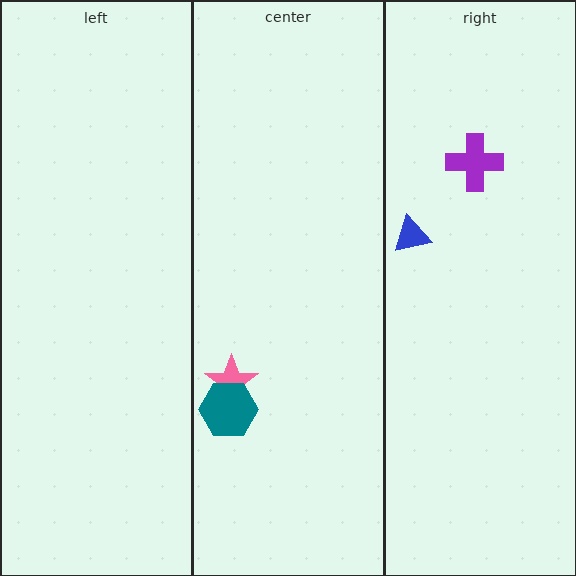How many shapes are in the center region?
2.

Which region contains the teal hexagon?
The center region.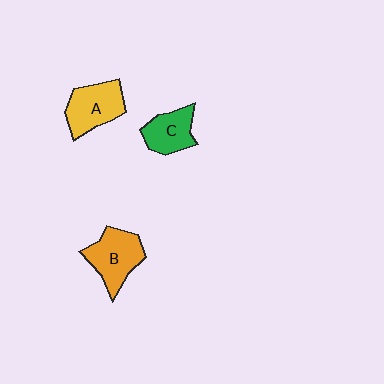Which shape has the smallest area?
Shape C (green).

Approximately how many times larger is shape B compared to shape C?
Approximately 1.3 times.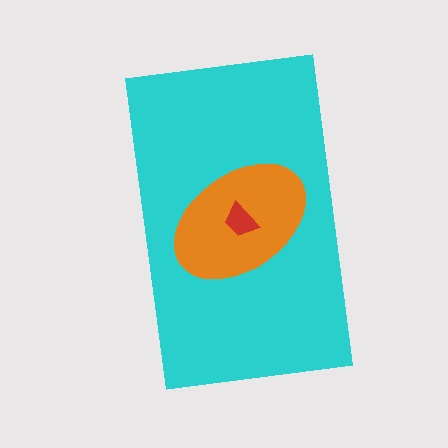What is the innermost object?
The red trapezoid.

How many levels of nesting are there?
3.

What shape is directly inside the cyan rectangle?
The orange ellipse.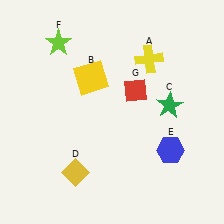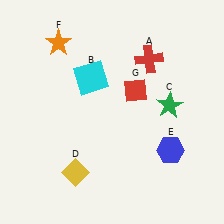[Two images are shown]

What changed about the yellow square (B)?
In Image 1, B is yellow. In Image 2, it changed to cyan.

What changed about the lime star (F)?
In Image 1, F is lime. In Image 2, it changed to orange.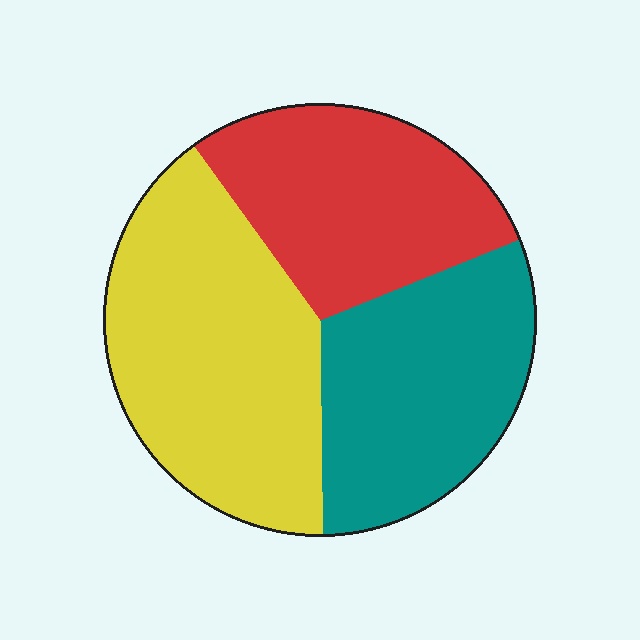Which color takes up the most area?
Yellow, at roughly 40%.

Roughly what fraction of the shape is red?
Red takes up about one quarter (1/4) of the shape.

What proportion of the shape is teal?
Teal covers around 30% of the shape.